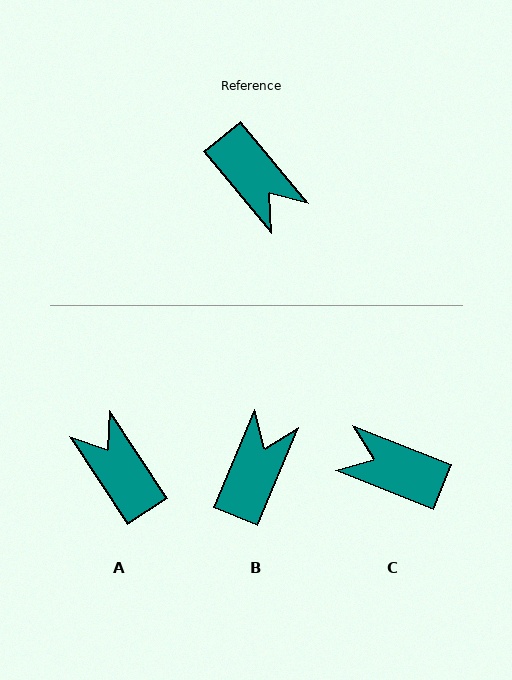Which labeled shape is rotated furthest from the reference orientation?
A, about 174 degrees away.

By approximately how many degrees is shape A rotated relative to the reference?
Approximately 174 degrees counter-clockwise.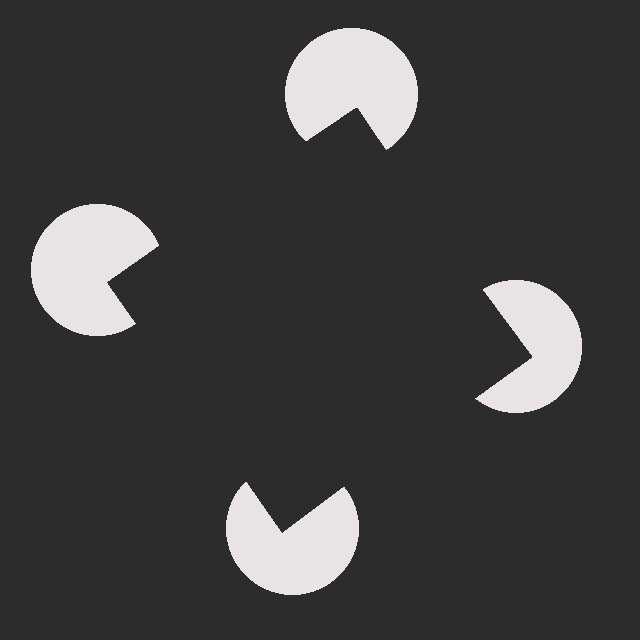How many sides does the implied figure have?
4 sides.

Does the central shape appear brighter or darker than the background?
It typically appears slightly darker than the background, even though no actual brightness change is drawn.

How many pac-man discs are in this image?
There are 4 — one at each vertex of the illusory square.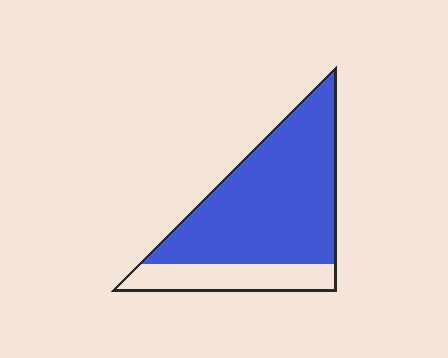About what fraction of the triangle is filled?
About three quarters (3/4).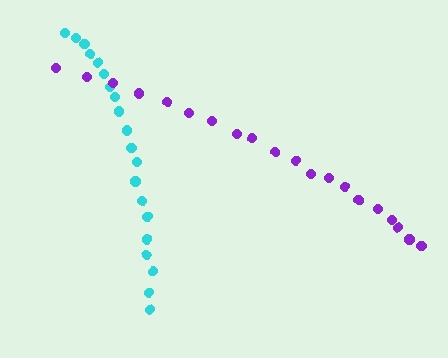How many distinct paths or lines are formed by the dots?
There are 2 distinct paths.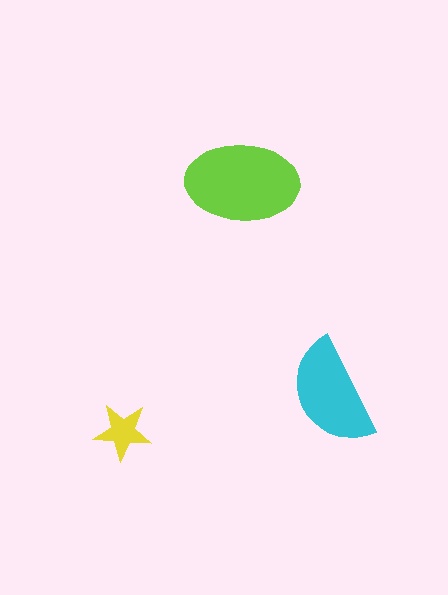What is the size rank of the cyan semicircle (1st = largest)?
2nd.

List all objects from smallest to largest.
The yellow star, the cyan semicircle, the lime ellipse.